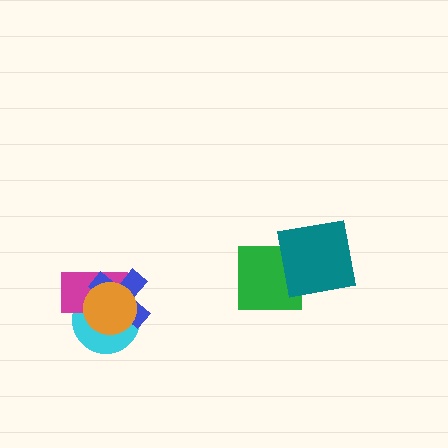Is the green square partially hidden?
Yes, it is partially covered by another shape.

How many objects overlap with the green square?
1 object overlaps with the green square.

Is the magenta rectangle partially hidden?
Yes, it is partially covered by another shape.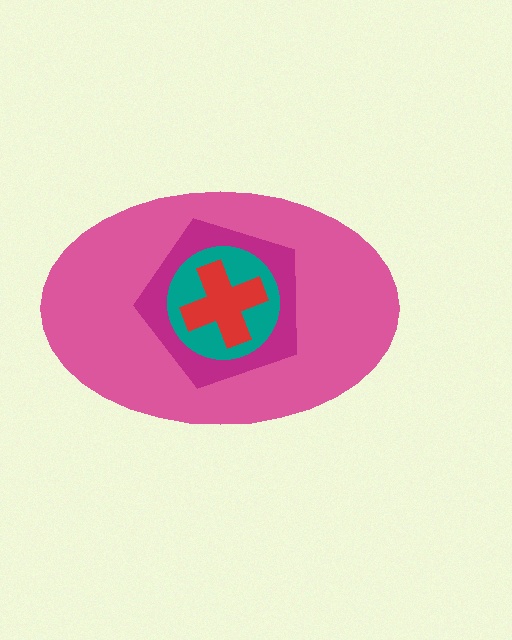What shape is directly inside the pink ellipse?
The magenta pentagon.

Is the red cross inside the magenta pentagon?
Yes.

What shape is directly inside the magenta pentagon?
The teal circle.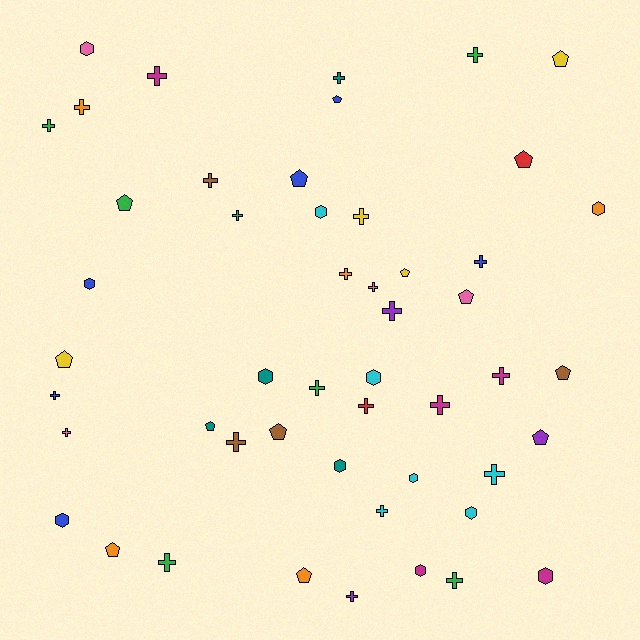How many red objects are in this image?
There are 2 red objects.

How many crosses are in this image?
There are 24 crosses.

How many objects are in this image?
There are 50 objects.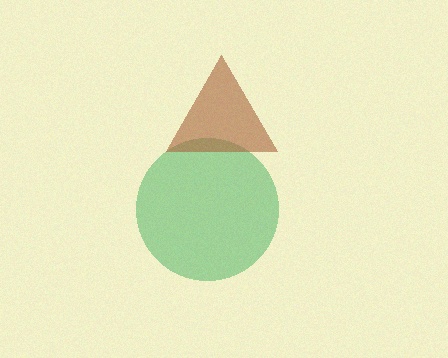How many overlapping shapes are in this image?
There are 2 overlapping shapes in the image.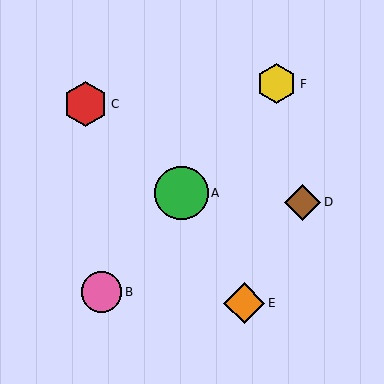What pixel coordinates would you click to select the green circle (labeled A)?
Click at (181, 193) to select the green circle A.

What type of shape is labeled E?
Shape E is an orange diamond.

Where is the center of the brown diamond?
The center of the brown diamond is at (303, 202).